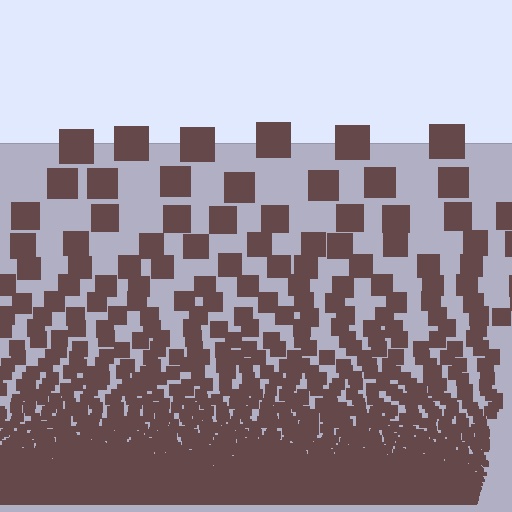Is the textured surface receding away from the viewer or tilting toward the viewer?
The surface appears to tilt toward the viewer. Texture elements get larger and sparser toward the top.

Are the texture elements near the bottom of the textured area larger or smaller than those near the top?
Smaller. The gradient is inverted — elements near the bottom are smaller and denser.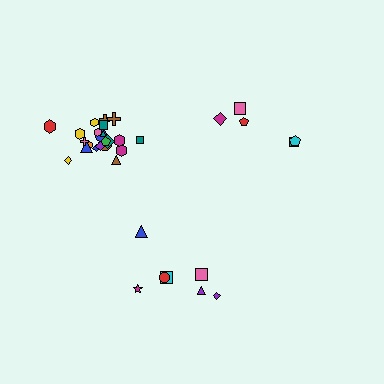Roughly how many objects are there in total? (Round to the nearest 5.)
Roughly 35 objects in total.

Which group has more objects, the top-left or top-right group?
The top-left group.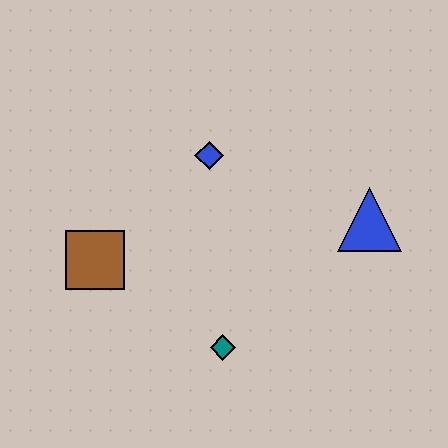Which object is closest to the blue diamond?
The brown square is closest to the blue diamond.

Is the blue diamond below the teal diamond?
No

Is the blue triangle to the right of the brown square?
Yes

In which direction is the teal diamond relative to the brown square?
The teal diamond is to the right of the brown square.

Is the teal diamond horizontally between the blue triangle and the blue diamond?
Yes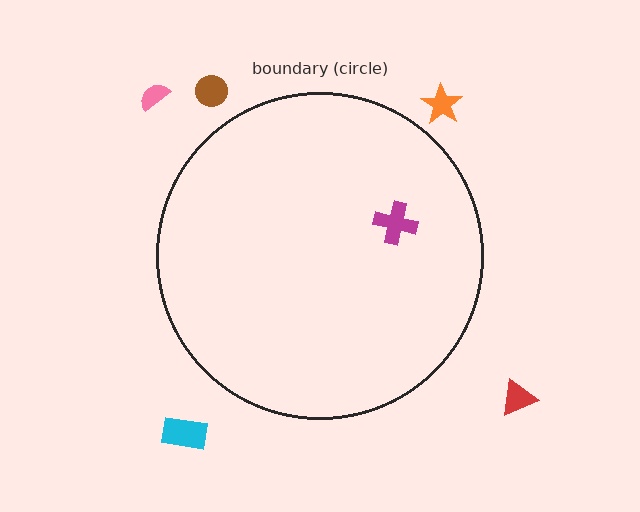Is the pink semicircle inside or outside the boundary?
Outside.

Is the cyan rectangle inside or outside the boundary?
Outside.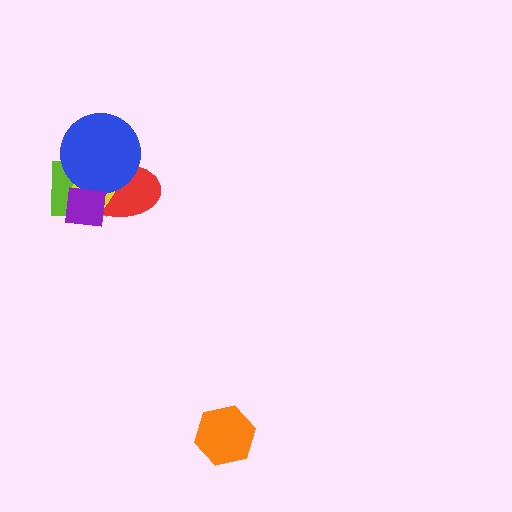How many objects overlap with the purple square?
4 objects overlap with the purple square.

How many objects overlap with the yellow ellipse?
4 objects overlap with the yellow ellipse.